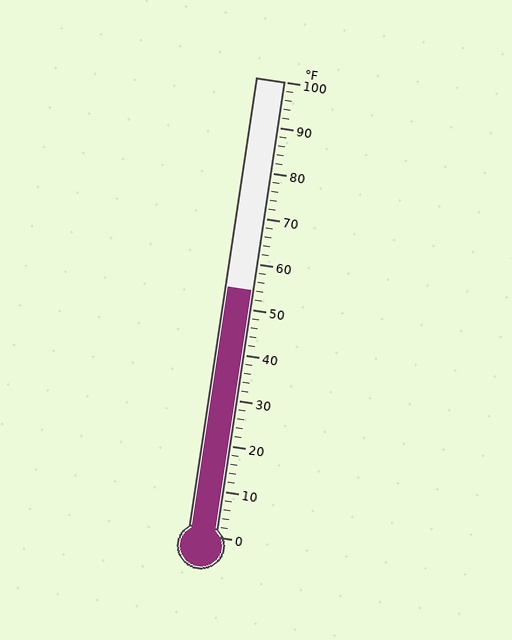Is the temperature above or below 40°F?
The temperature is above 40°F.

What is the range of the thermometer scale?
The thermometer scale ranges from 0°F to 100°F.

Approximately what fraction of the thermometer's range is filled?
The thermometer is filled to approximately 55% of its range.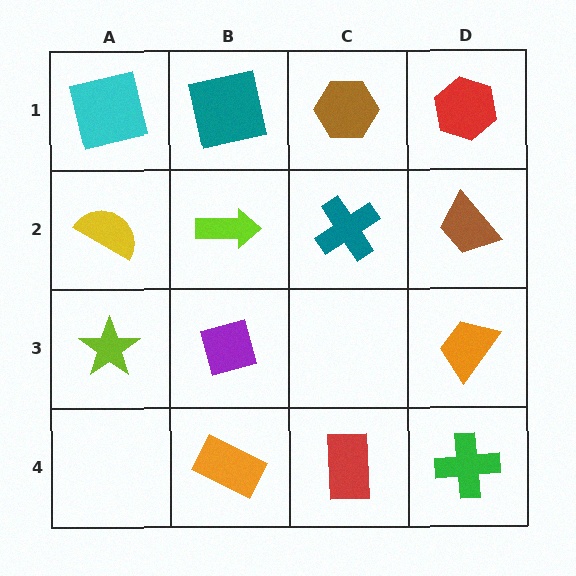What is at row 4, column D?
A green cross.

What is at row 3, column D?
An orange trapezoid.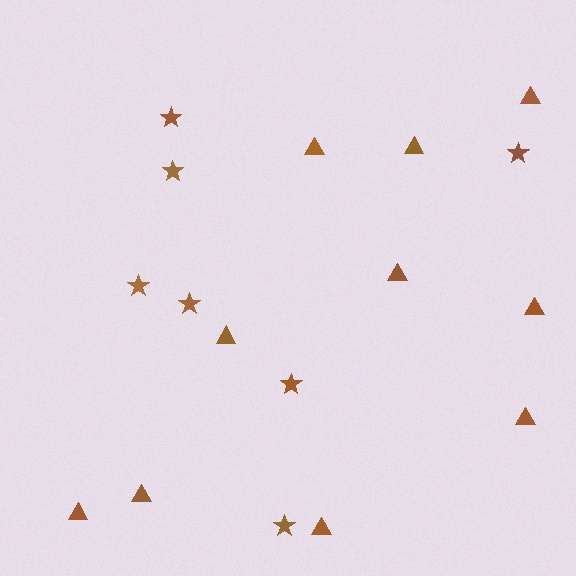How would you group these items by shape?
There are 2 groups: one group of triangles (10) and one group of stars (7).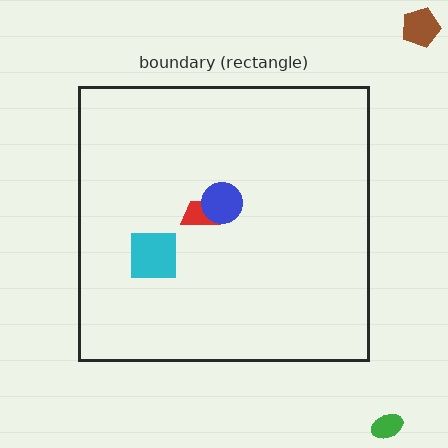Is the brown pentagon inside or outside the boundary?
Outside.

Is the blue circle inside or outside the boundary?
Inside.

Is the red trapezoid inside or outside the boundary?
Inside.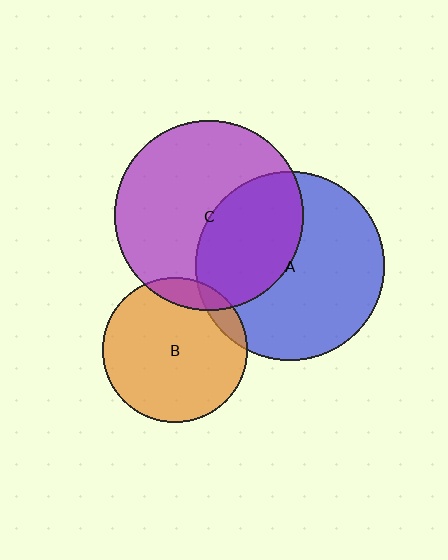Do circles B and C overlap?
Yes.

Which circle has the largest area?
Circle A (blue).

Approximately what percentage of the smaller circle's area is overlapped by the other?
Approximately 10%.